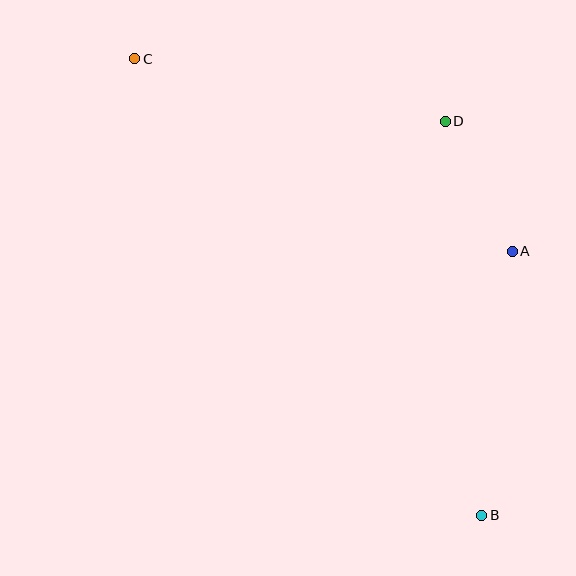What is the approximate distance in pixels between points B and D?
The distance between B and D is approximately 396 pixels.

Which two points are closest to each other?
Points A and D are closest to each other.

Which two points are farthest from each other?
Points B and C are farthest from each other.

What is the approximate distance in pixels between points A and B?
The distance between A and B is approximately 266 pixels.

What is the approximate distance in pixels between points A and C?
The distance between A and C is approximately 424 pixels.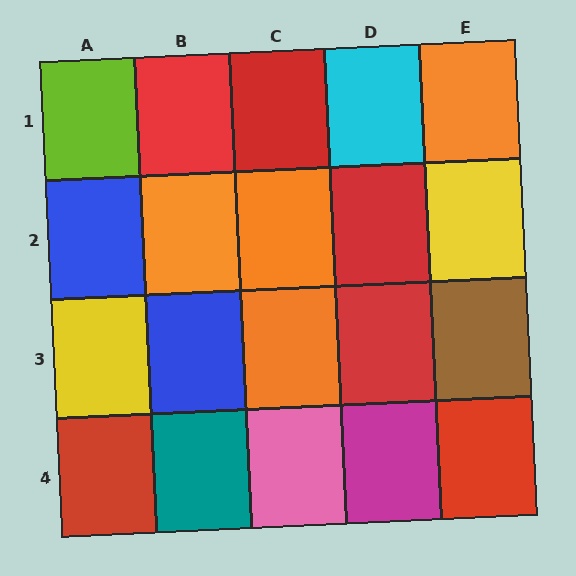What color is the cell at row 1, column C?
Red.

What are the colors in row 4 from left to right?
Red, teal, pink, magenta, red.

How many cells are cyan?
1 cell is cyan.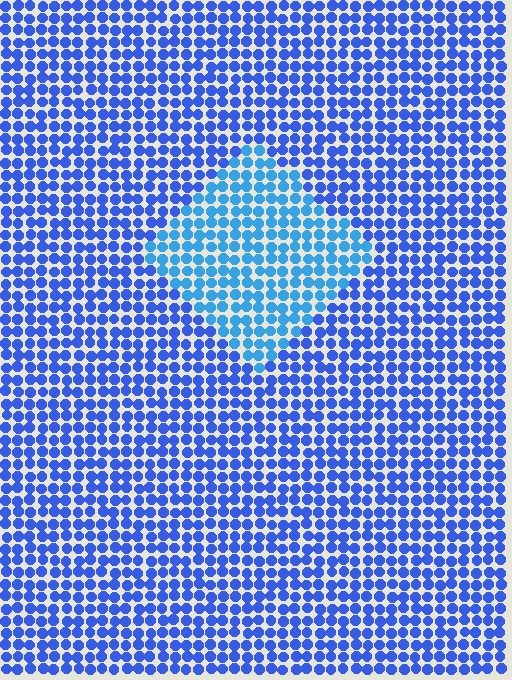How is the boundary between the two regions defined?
The boundary is defined purely by a slight shift in hue (about 25 degrees). Spacing, size, and orientation are identical on both sides.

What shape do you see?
I see a diamond.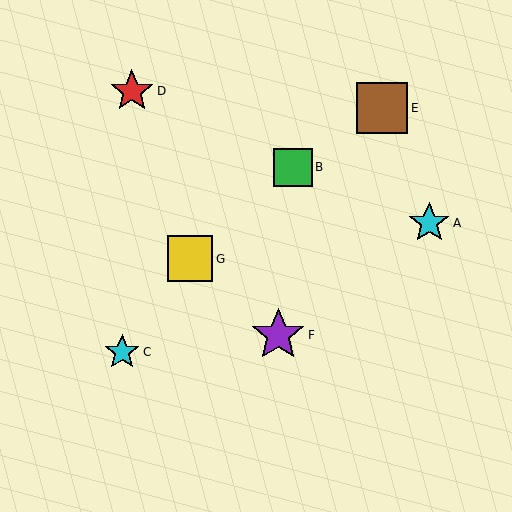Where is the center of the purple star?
The center of the purple star is at (278, 335).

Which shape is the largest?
The purple star (labeled F) is the largest.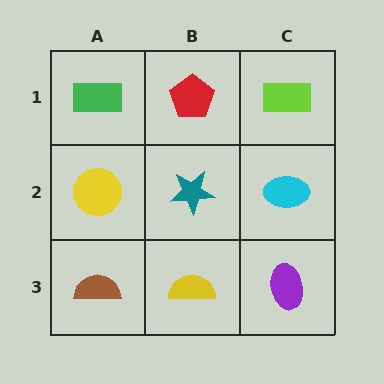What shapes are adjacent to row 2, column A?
A green rectangle (row 1, column A), a brown semicircle (row 3, column A), a teal star (row 2, column B).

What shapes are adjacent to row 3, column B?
A teal star (row 2, column B), a brown semicircle (row 3, column A), a purple ellipse (row 3, column C).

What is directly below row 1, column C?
A cyan ellipse.